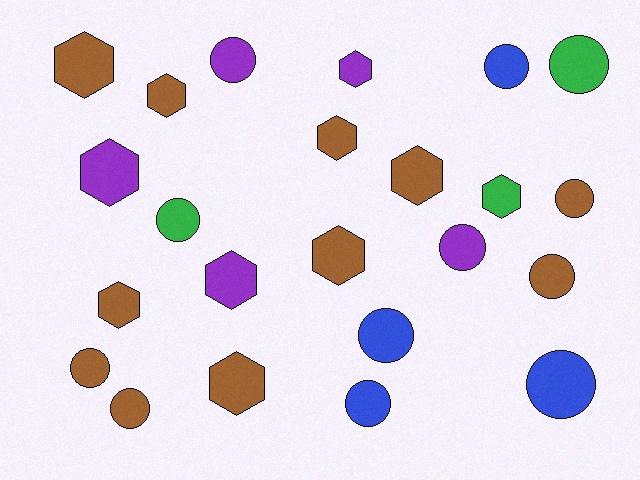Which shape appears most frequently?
Circle, with 12 objects.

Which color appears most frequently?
Brown, with 11 objects.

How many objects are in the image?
There are 23 objects.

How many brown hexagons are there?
There are 7 brown hexagons.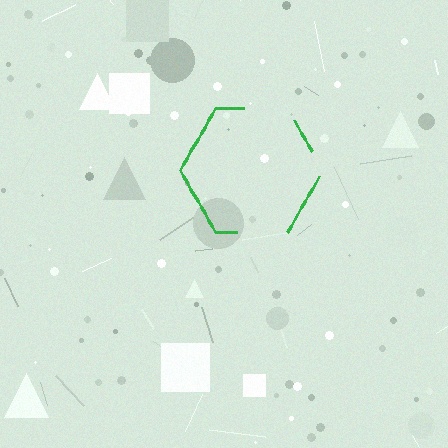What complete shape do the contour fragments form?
The contour fragments form a hexagon.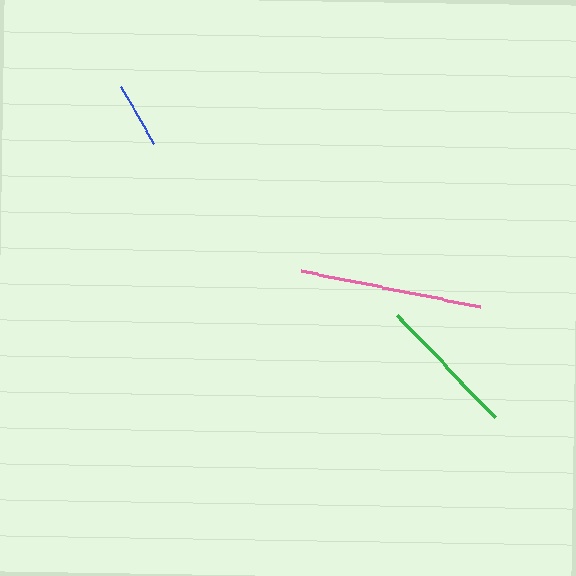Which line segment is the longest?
The pink line is the longest at approximately 181 pixels.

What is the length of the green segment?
The green segment is approximately 142 pixels long.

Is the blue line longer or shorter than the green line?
The green line is longer than the blue line.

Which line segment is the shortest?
The blue line is the shortest at approximately 65 pixels.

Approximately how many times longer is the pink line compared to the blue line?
The pink line is approximately 2.8 times the length of the blue line.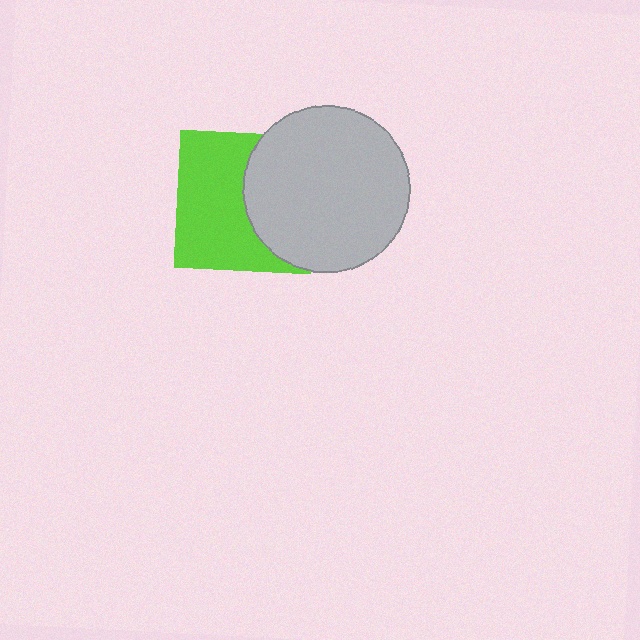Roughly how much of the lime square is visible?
About half of it is visible (roughly 57%).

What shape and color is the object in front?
The object in front is a light gray circle.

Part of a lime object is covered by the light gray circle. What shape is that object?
It is a square.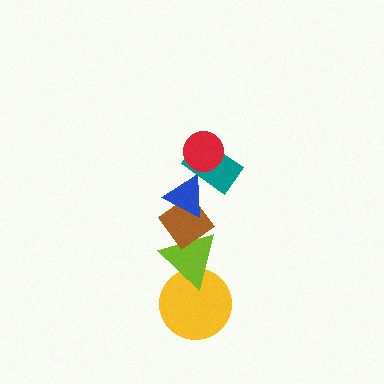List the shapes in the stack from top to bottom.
From top to bottom: the red circle, the teal rectangle, the blue triangle, the brown diamond, the lime triangle, the yellow circle.